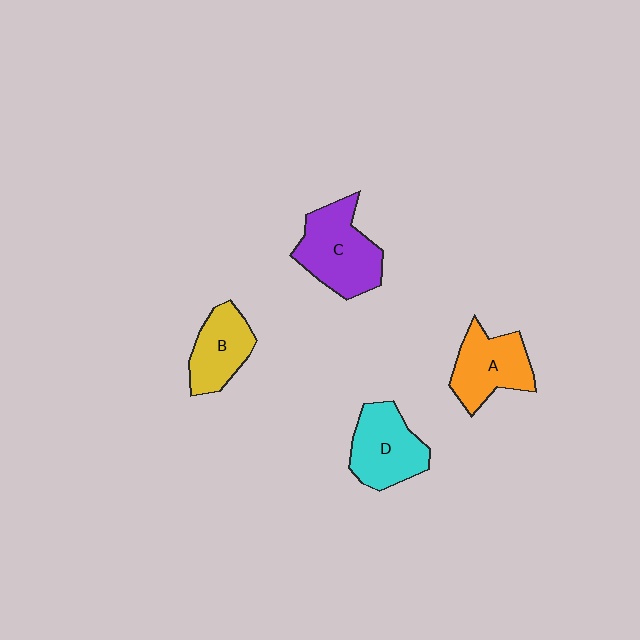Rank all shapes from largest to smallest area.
From largest to smallest: C (purple), D (cyan), A (orange), B (yellow).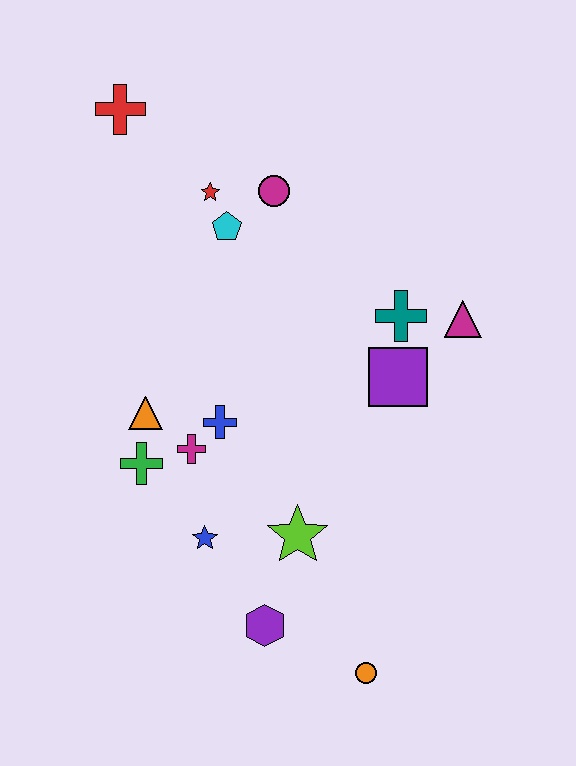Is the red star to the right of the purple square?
No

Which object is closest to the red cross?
The red star is closest to the red cross.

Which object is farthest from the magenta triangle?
The red cross is farthest from the magenta triangle.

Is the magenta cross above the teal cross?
No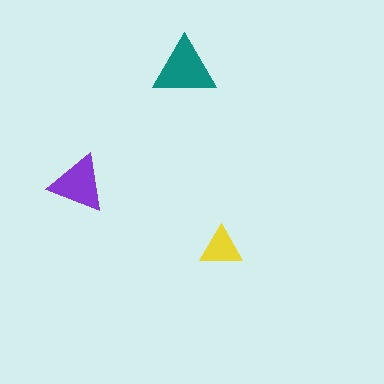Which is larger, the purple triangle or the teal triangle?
The teal one.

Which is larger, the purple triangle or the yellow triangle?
The purple one.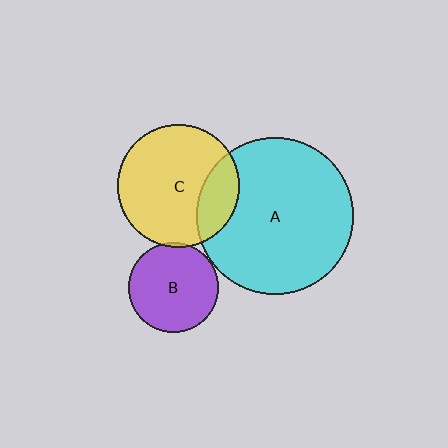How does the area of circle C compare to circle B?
Approximately 1.9 times.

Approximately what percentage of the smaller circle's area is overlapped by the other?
Approximately 20%.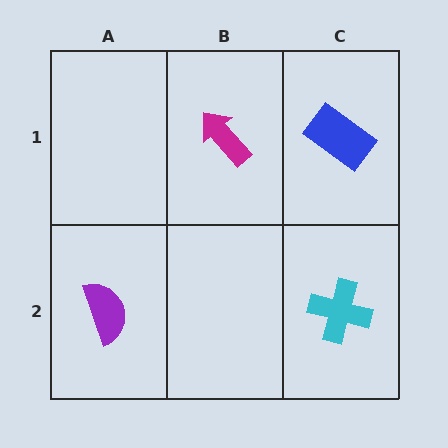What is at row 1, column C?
A blue rectangle.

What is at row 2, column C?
A cyan cross.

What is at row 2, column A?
A purple semicircle.